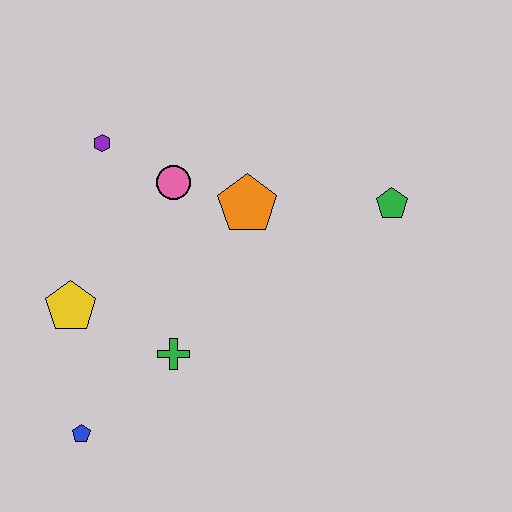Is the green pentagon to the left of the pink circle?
No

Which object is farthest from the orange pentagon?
The blue pentagon is farthest from the orange pentagon.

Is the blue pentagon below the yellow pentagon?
Yes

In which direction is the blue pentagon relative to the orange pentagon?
The blue pentagon is below the orange pentagon.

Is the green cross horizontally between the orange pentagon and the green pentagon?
No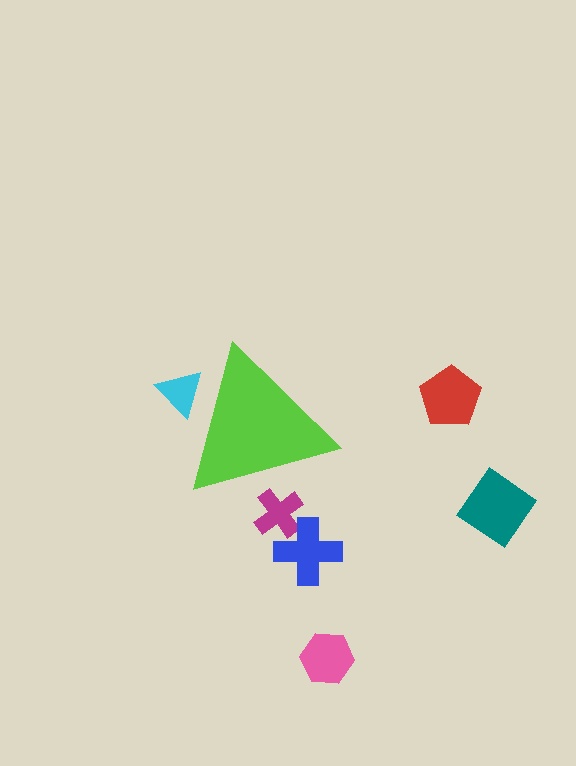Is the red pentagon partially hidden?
No, the red pentagon is fully visible.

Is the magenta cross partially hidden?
Yes, the magenta cross is partially hidden behind the lime triangle.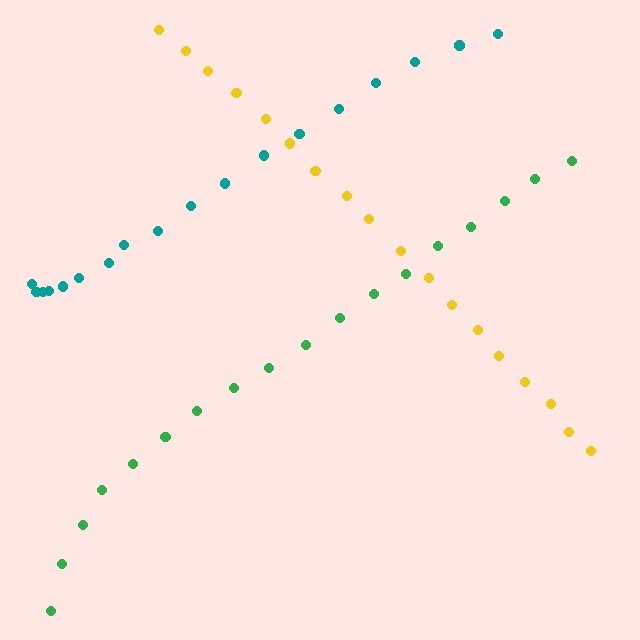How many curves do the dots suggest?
There are 3 distinct paths.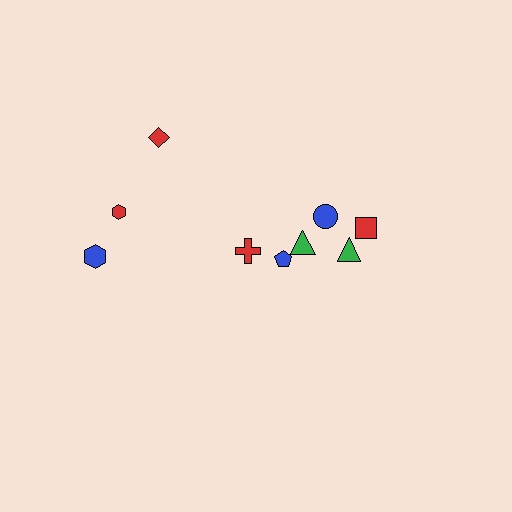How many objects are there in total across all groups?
There are 10 objects.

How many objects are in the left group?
There are 4 objects.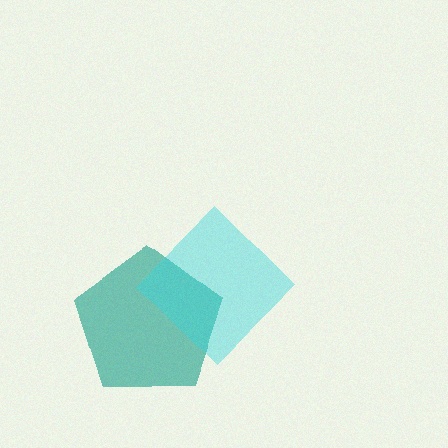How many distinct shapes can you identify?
There are 2 distinct shapes: a teal pentagon, a cyan diamond.